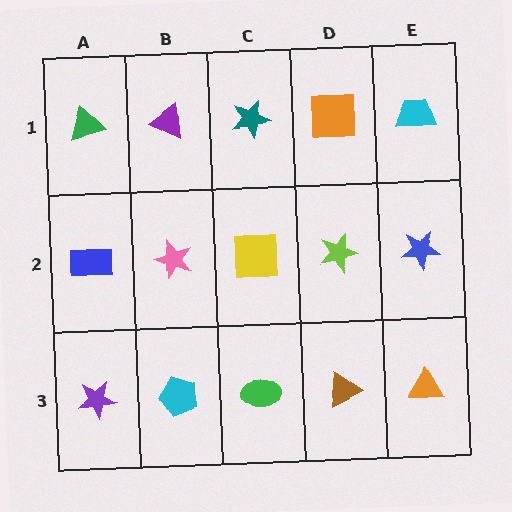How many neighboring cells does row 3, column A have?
2.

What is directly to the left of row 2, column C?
A pink star.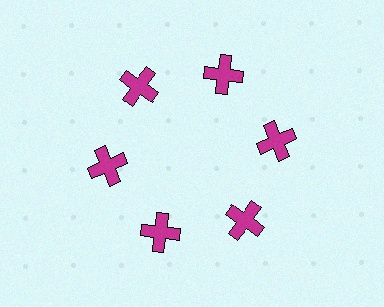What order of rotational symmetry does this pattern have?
This pattern has 6-fold rotational symmetry.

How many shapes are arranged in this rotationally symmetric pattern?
There are 6 shapes, arranged in 6 groups of 1.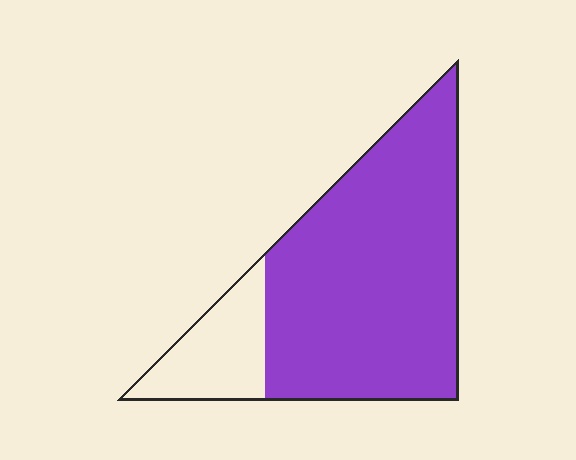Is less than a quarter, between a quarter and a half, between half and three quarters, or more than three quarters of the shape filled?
More than three quarters.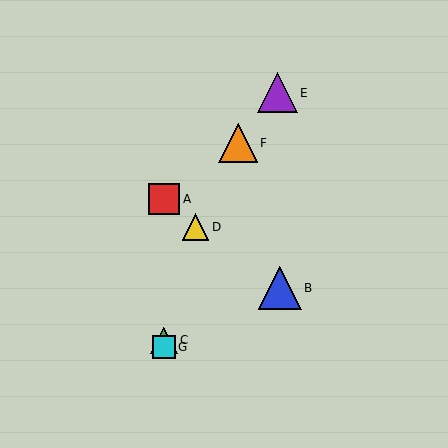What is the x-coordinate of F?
Object F is at x≈238.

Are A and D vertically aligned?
No, A is at x≈164 and D is at x≈195.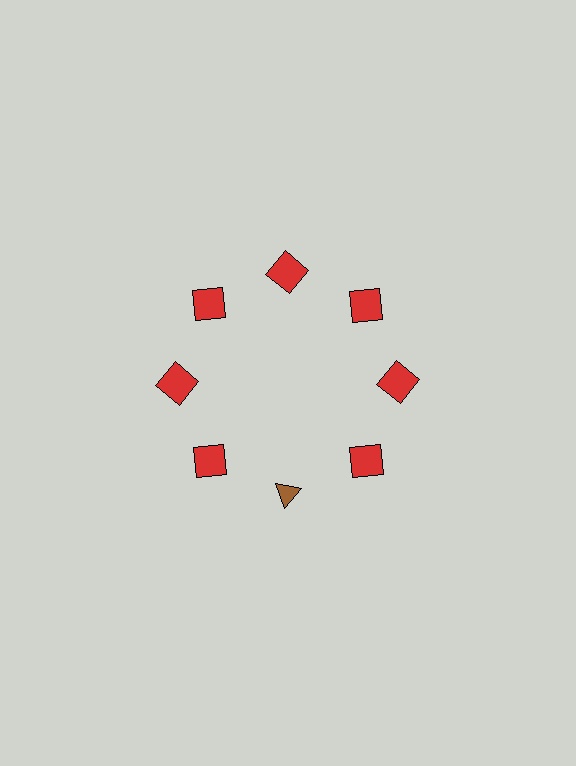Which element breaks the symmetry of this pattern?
The brown triangle at roughly the 6 o'clock position breaks the symmetry. All other shapes are red squares.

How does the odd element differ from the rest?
It differs in both color (brown instead of red) and shape (triangle instead of square).